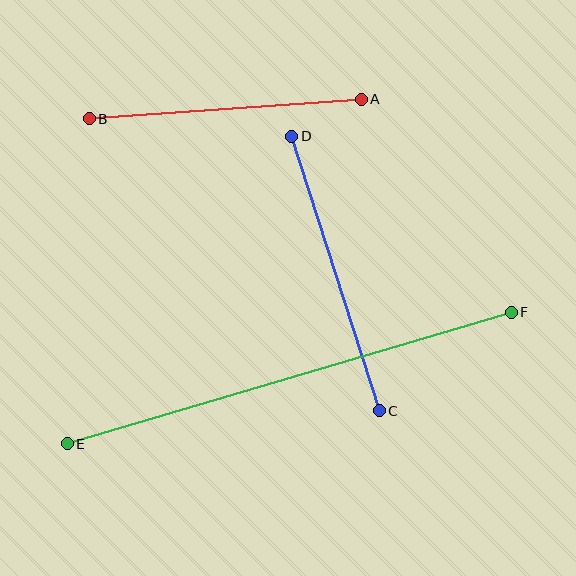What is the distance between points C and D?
The distance is approximately 288 pixels.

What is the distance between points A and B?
The distance is approximately 273 pixels.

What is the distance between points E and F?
The distance is approximately 463 pixels.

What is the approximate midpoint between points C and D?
The midpoint is at approximately (335, 274) pixels.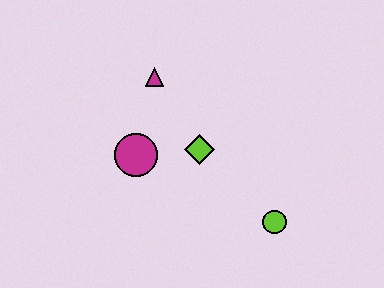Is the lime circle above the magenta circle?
No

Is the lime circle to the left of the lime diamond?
No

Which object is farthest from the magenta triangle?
The lime circle is farthest from the magenta triangle.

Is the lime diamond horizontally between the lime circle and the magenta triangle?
Yes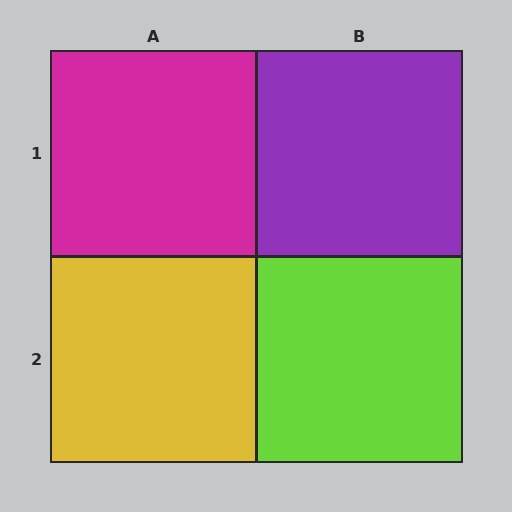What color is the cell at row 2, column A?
Yellow.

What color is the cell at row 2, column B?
Lime.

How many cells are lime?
1 cell is lime.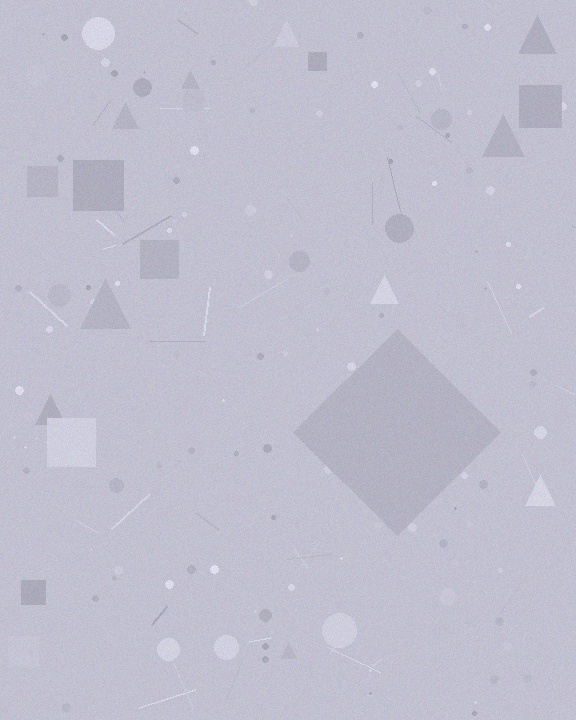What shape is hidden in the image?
A diamond is hidden in the image.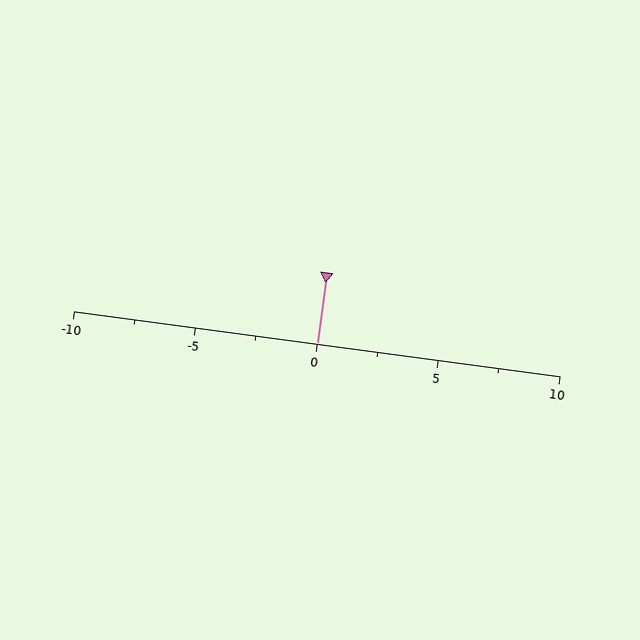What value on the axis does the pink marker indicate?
The marker indicates approximately 0.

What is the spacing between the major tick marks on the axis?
The major ticks are spaced 5 apart.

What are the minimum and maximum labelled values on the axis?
The axis runs from -10 to 10.